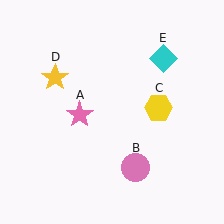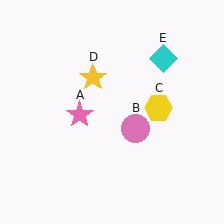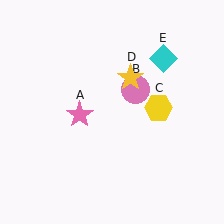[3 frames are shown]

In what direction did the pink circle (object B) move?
The pink circle (object B) moved up.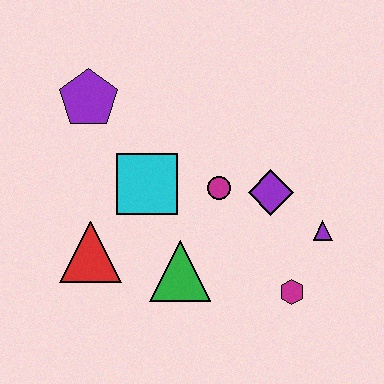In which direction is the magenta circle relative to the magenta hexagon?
The magenta circle is above the magenta hexagon.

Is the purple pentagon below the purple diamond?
No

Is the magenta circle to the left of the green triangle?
No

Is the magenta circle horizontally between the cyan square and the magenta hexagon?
Yes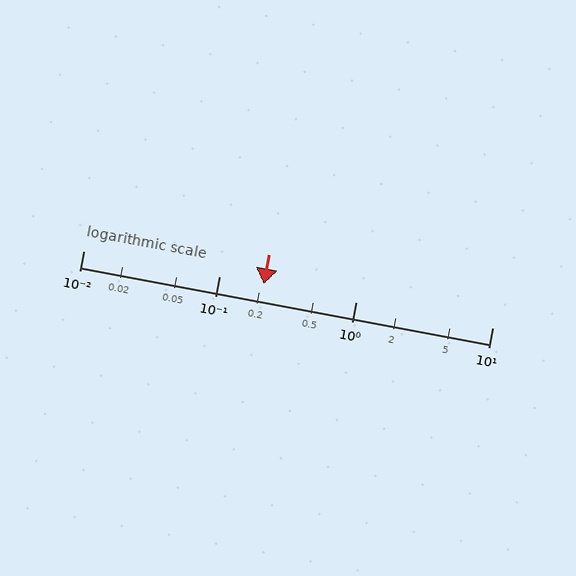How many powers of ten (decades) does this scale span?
The scale spans 3 decades, from 0.01 to 10.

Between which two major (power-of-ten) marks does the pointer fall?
The pointer is between 0.1 and 1.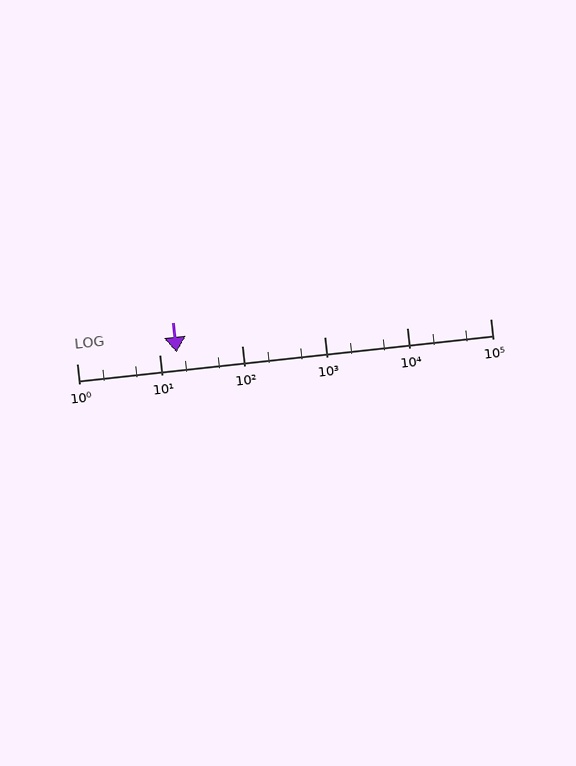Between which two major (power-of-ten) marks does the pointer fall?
The pointer is between 10 and 100.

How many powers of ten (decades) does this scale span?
The scale spans 5 decades, from 1 to 100000.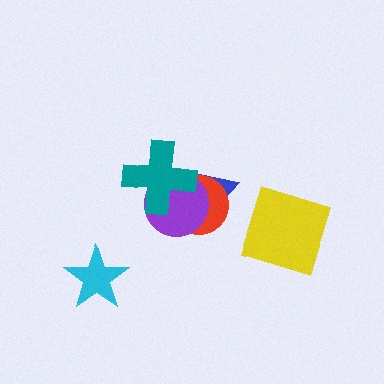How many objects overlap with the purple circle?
3 objects overlap with the purple circle.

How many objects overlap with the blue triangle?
3 objects overlap with the blue triangle.